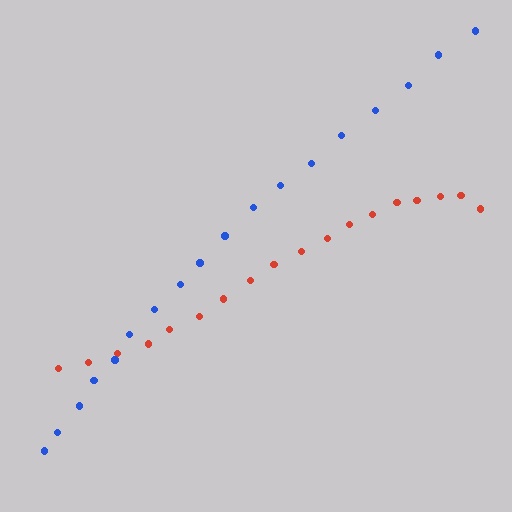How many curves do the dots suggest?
There are 2 distinct paths.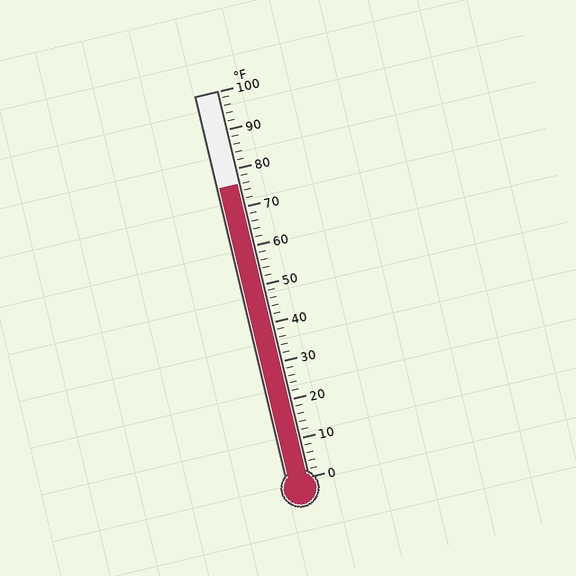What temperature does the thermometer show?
The thermometer shows approximately 76°F.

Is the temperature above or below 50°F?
The temperature is above 50°F.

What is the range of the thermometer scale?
The thermometer scale ranges from 0°F to 100°F.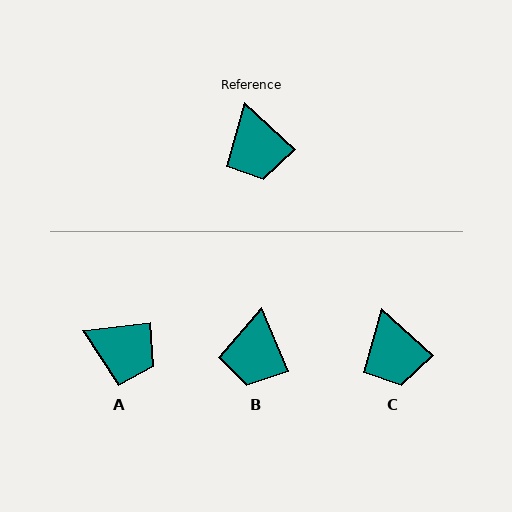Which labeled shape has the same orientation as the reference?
C.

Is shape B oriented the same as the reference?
No, it is off by about 25 degrees.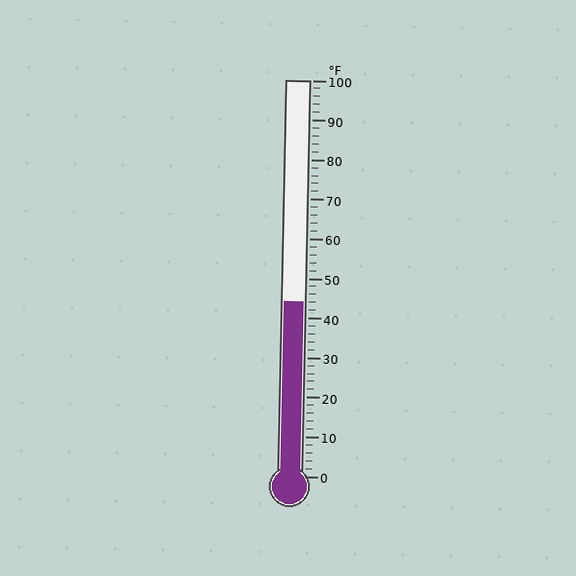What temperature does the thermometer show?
The thermometer shows approximately 44°F.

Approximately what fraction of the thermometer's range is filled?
The thermometer is filled to approximately 45% of its range.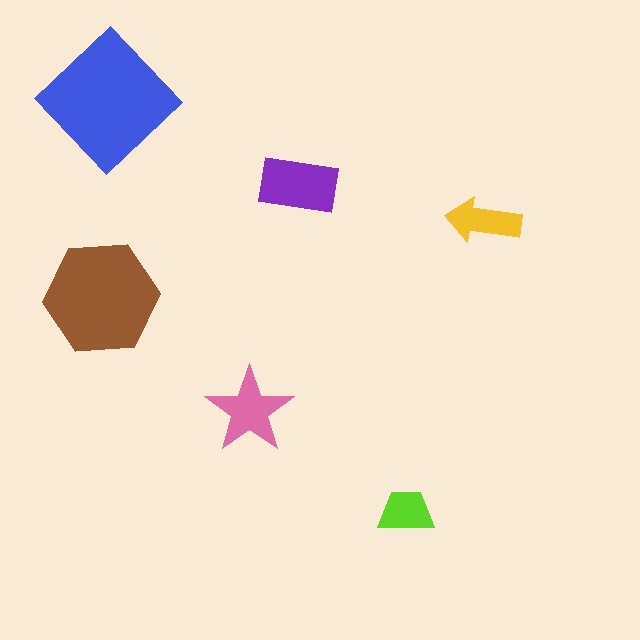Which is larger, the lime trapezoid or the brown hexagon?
The brown hexagon.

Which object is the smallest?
The lime trapezoid.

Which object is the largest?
The blue diamond.